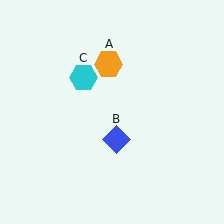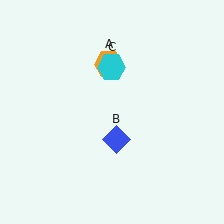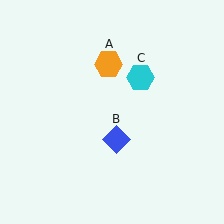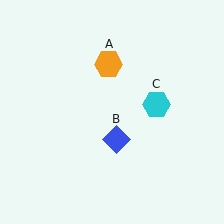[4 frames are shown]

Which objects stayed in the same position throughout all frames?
Orange hexagon (object A) and blue diamond (object B) remained stationary.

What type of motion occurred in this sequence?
The cyan hexagon (object C) rotated clockwise around the center of the scene.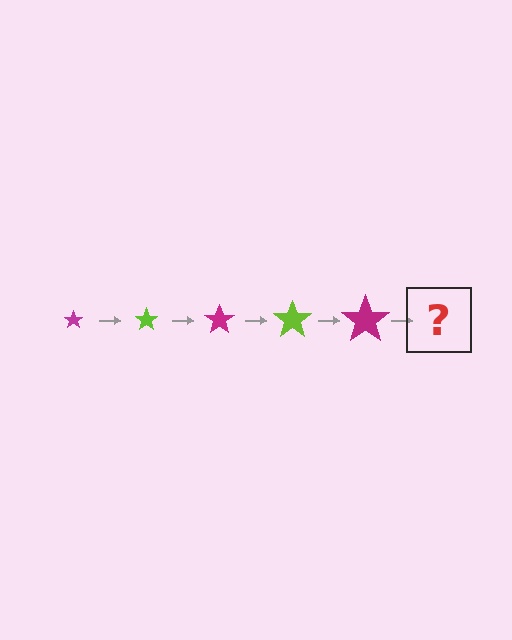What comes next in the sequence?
The next element should be a lime star, larger than the previous one.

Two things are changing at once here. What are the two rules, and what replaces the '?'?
The two rules are that the star grows larger each step and the color cycles through magenta and lime. The '?' should be a lime star, larger than the previous one.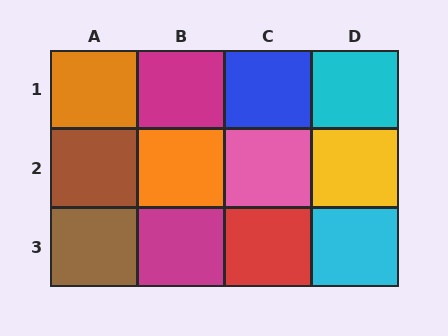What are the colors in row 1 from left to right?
Orange, magenta, blue, cyan.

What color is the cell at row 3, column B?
Magenta.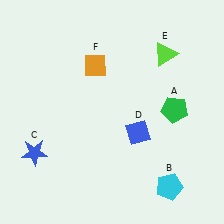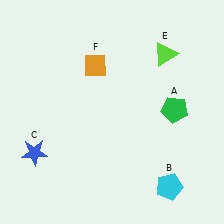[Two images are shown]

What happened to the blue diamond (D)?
The blue diamond (D) was removed in Image 2. It was in the bottom-right area of Image 1.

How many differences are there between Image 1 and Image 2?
There is 1 difference between the two images.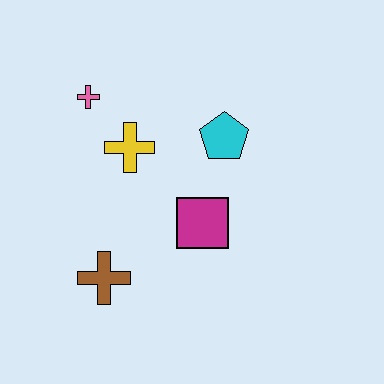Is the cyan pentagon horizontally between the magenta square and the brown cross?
No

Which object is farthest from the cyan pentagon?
The brown cross is farthest from the cyan pentagon.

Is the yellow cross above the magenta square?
Yes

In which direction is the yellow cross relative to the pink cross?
The yellow cross is below the pink cross.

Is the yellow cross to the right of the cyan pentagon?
No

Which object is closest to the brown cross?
The magenta square is closest to the brown cross.